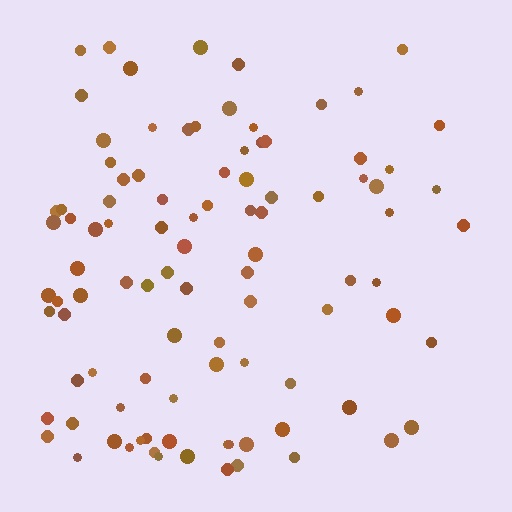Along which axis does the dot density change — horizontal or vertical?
Horizontal.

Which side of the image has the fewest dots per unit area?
The right.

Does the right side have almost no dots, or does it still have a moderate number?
Still a moderate number, just noticeably fewer than the left.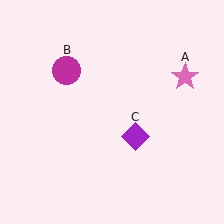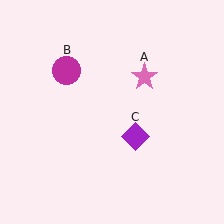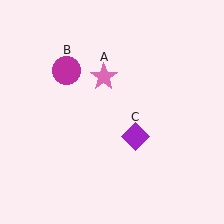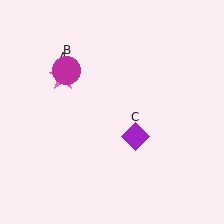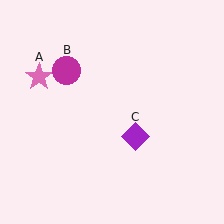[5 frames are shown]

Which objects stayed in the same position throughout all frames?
Magenta circle (object B) and purple diamond (object C) remained stationary.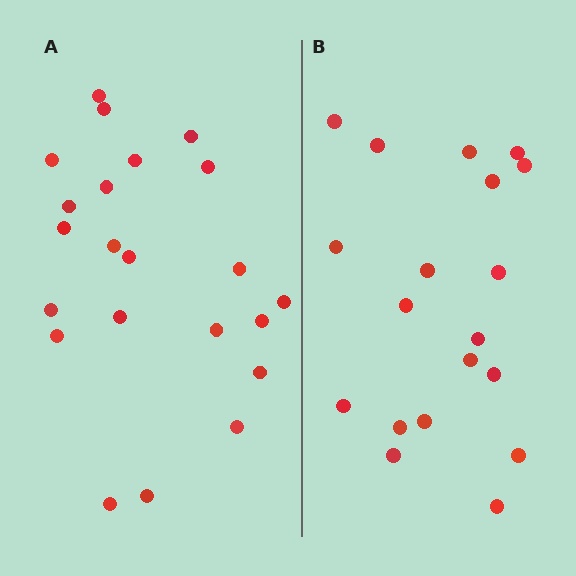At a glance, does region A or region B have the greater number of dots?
Region A (the left region) has more dots.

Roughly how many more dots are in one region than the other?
Region A has just a few more — roughly 2 or 3 more dots than region B.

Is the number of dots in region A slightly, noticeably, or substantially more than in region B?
Region A has only slightly more — the two regions are fairly close. The ratio is roughly 1.2 to 1.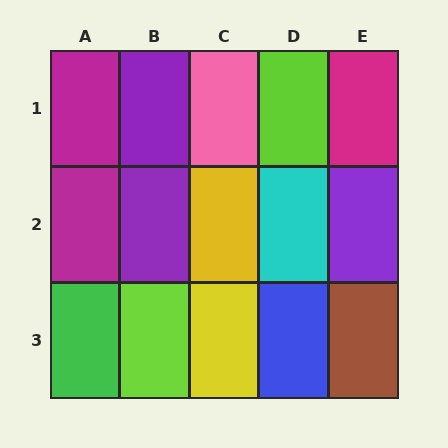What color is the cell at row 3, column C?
Yellow.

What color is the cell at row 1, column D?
Lime.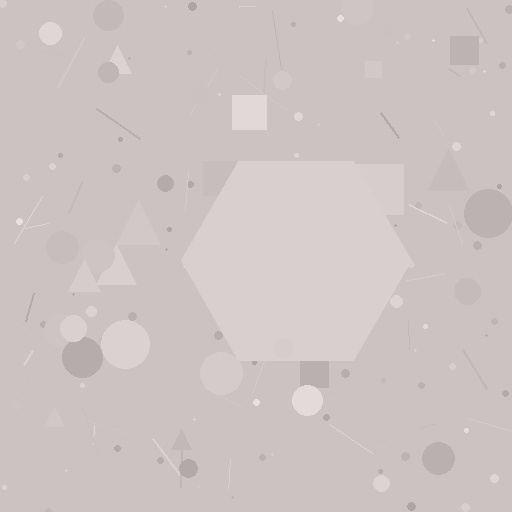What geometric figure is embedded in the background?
A hexagon is embedded in the background.